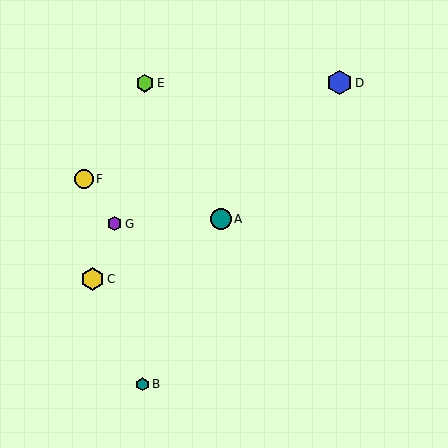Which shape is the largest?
The blue hexagon (labeled D) is the largest.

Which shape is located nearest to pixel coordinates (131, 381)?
The teal hexagon (labeled B) at (142, 384) is nearest to that location.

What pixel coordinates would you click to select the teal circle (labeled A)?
Click at (221, 219) to select the teal circle A.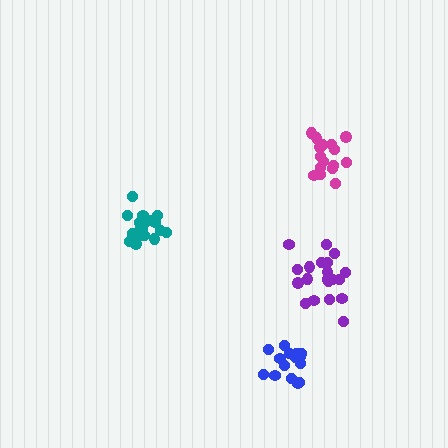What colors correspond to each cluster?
The clusters are colored: blue, magenta, teal, purple.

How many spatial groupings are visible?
There are 4 spatial groupings.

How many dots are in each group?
Group 1: 16 dots, Group 2: 16 dots, Group 3: 21 dots, Group 4: 20 dots (73 total).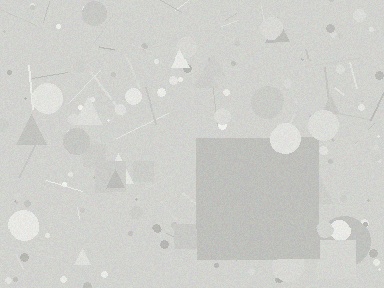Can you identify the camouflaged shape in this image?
The camouflaged shape is a square.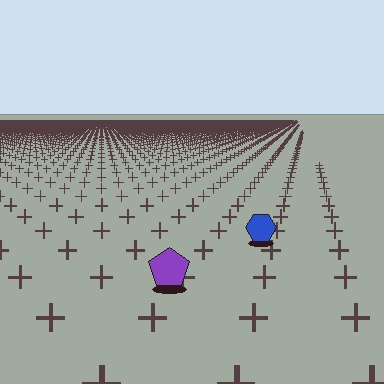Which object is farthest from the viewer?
The blue hexagon is farthest from the viewer. It appears smaller and the ground texture around it is denser.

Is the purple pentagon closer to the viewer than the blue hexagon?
Yes. The purple pentagon is closer — you can tell from the texture gradient: the ground texture is coarser near it.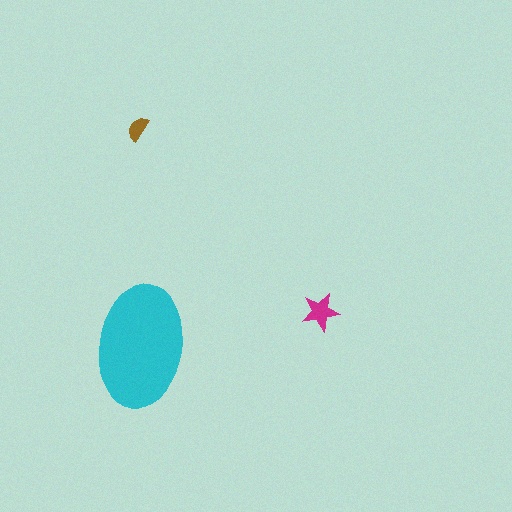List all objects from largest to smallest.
The cyan ellipse, the magenta star, the brown semicircle.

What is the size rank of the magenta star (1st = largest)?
2nd.